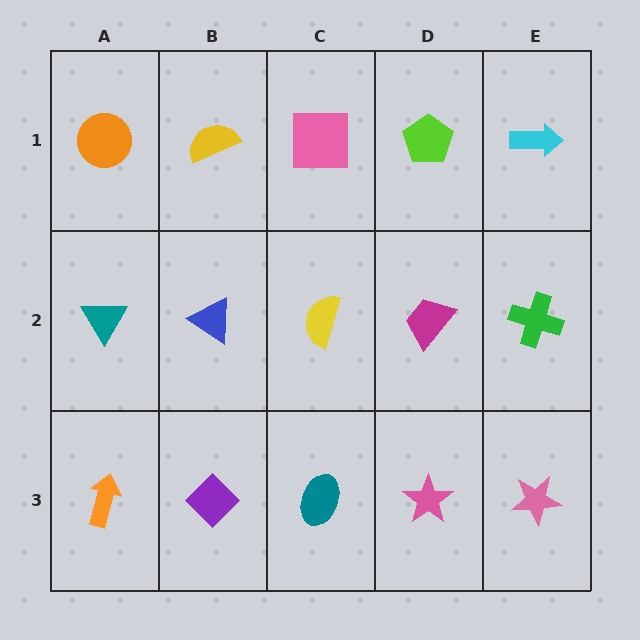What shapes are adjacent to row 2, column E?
A cyan arrow (row 1, column E), a pink star (row 3, column E), a magenta trapezoid (row 2, column D).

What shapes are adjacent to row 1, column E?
A green cross (row 2, column E), a lime pentagon (row 1, column D).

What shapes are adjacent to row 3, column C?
A yellow semicircle (row 2, column C), a purple diamond (row 3, column B), a pink star (row 3, column D).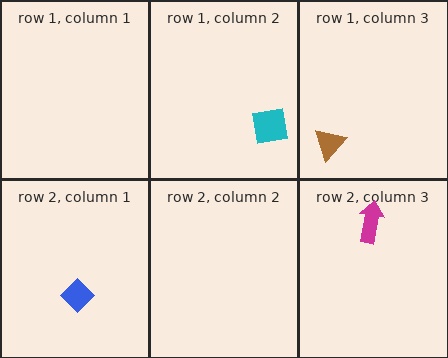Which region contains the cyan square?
The row 1, column 2 region.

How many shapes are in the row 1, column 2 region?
1.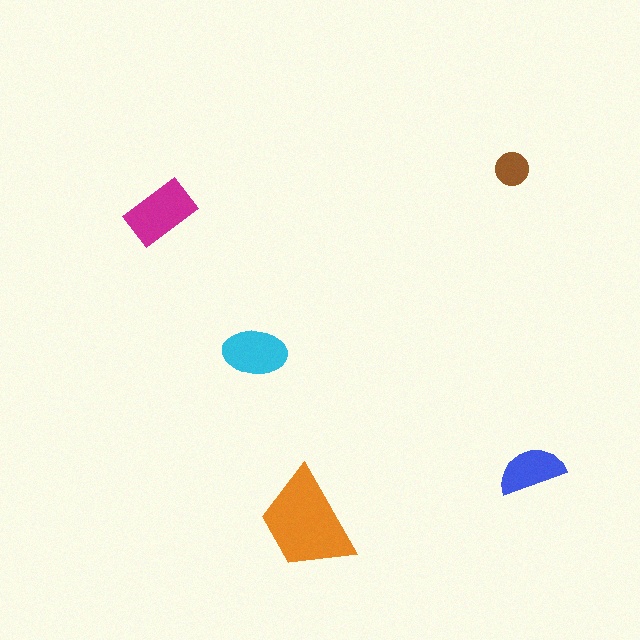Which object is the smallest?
The brown circle.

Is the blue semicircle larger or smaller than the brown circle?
Larger.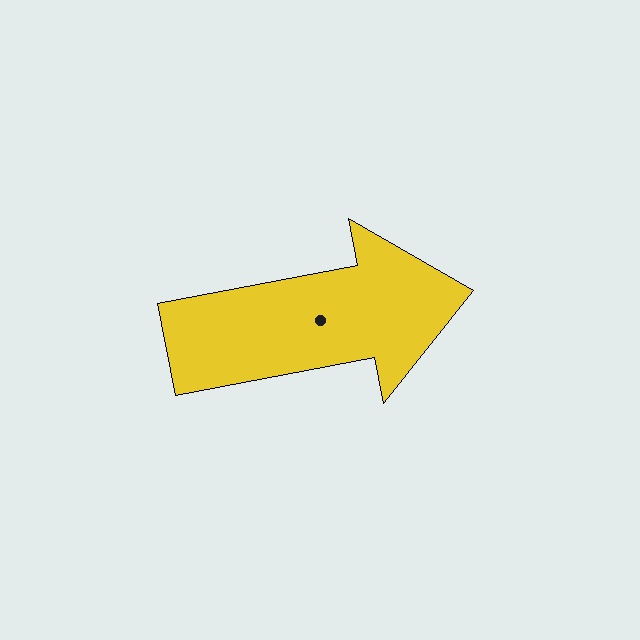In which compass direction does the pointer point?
East.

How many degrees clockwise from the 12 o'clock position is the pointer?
Approximately 79 degrees.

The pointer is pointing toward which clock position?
Roughly 3 o'clock.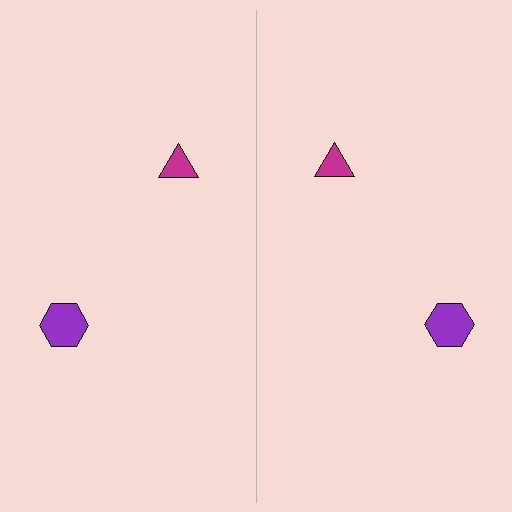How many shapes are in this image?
There are 4 shapes in this image.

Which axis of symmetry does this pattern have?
The pattern has a vertical axis of symmetry running through the center of the image.